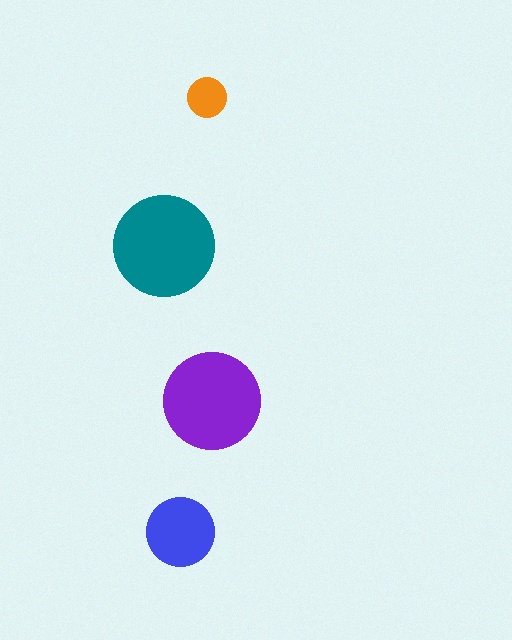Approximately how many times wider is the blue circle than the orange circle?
About 1.5 times wider.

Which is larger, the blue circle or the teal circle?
The teal one.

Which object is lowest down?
The blue circle is bottommost.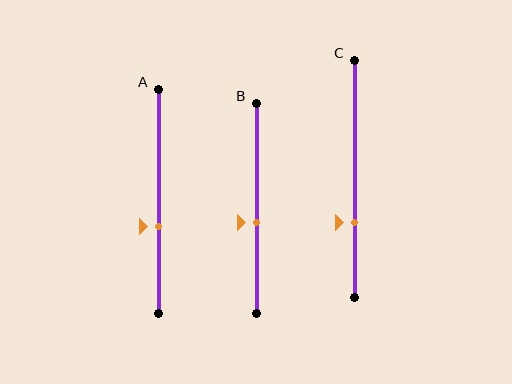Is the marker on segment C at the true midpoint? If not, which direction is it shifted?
No, the marker on segment C is shifted downward by about 19% of the segment length.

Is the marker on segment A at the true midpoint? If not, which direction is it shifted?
No, the marker on segment A is shifted downward by about 11% of the segment length.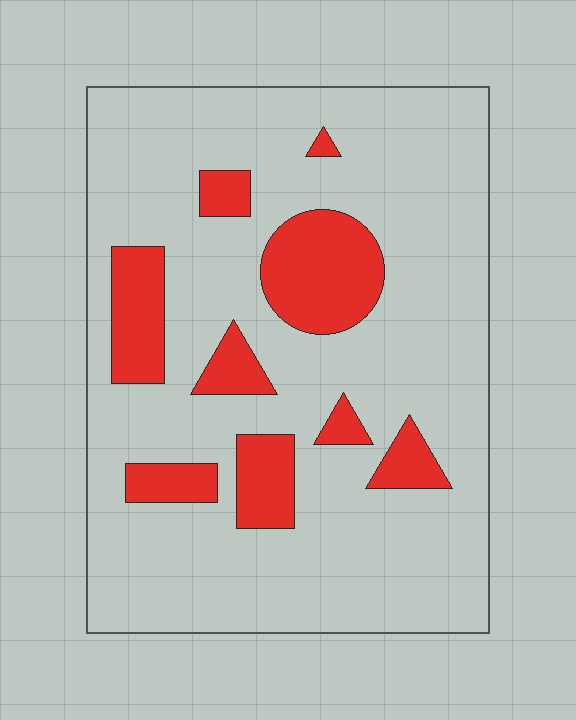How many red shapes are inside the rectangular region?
9.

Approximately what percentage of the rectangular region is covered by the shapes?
Approximately 20%.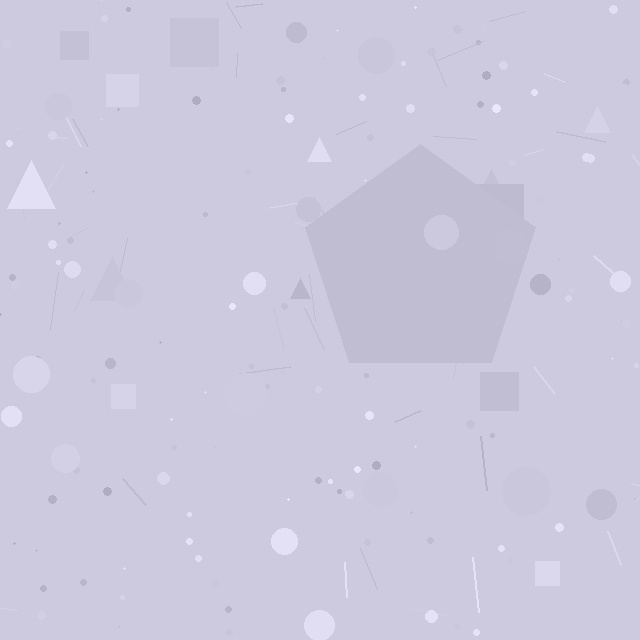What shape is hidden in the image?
A pentagon is hidden in the image.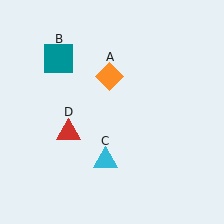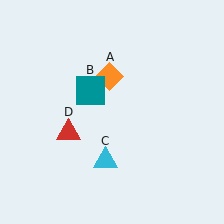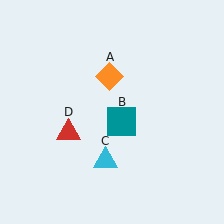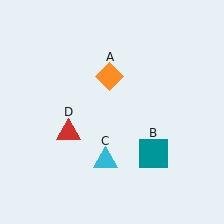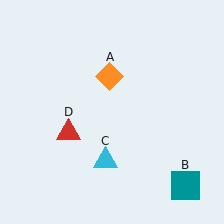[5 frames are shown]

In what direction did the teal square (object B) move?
The teal square (object B) moved down and to the right.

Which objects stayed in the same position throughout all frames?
Orange diamond (object A) and cyan triangle (object C) and red triangle (object D) remained stationary.